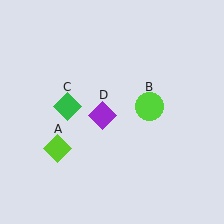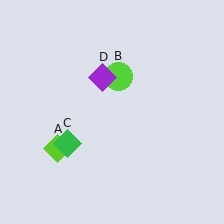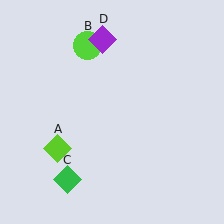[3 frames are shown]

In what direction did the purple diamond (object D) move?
The purple diamond (object D) moved up.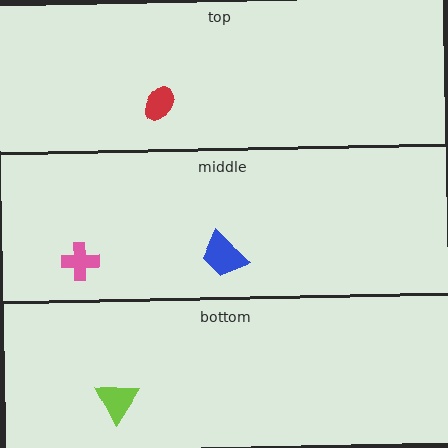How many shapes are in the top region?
1.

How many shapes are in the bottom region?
1.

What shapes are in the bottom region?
The lime triangle.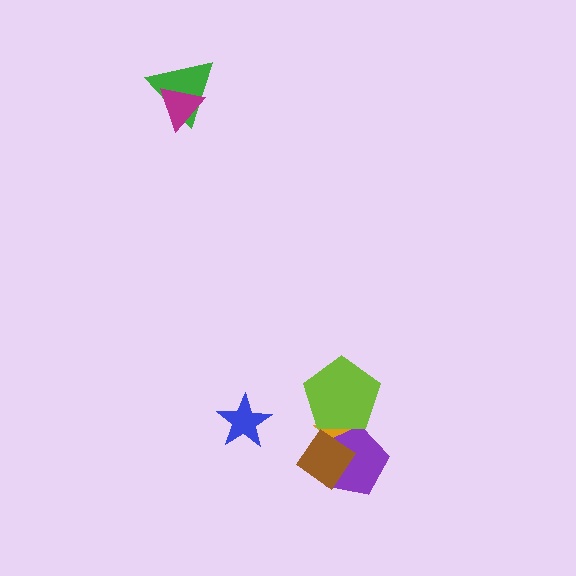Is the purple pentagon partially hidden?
Yes, it is partially covered by another shape.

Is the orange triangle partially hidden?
Yes, it is partially covered by another shape.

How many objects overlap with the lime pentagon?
2 objects overlap with the lime pentagon.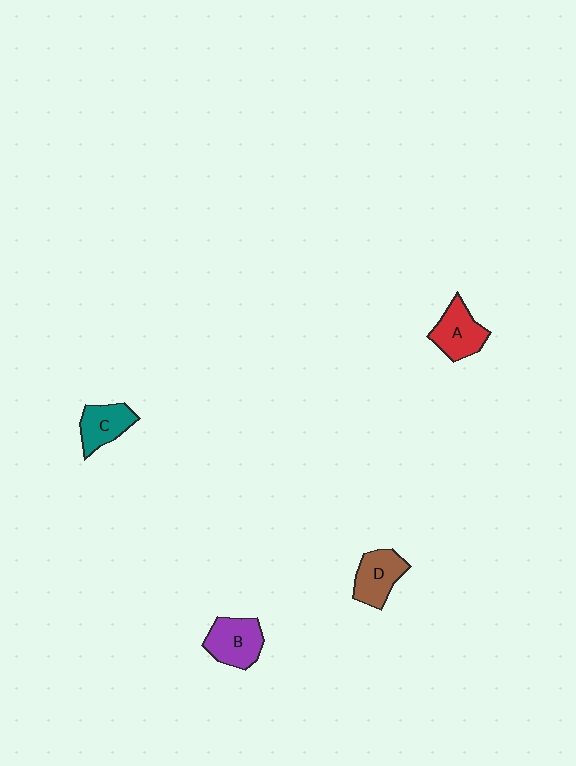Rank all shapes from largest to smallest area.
From largest to smallest: B (purple), A (red), D (brown), C (teal).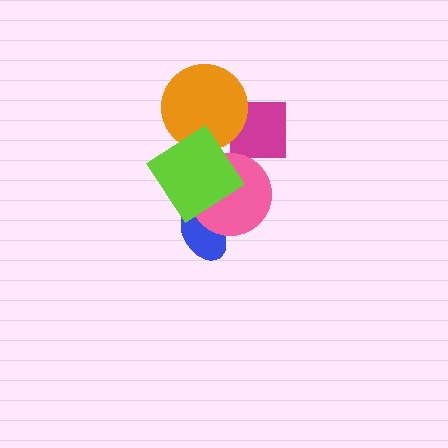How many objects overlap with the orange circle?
2 objects overlap with the orange circle.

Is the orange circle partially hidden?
Yes, it is partially covered by another shape.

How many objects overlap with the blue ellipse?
2 objects overlap with the blue ellipse.